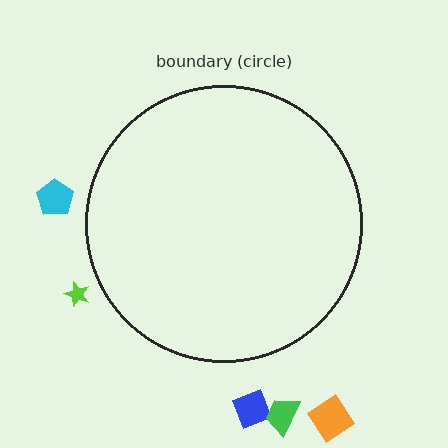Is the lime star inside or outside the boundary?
Outside.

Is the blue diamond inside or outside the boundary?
Outside.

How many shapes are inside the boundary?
0 inside, 5 outside.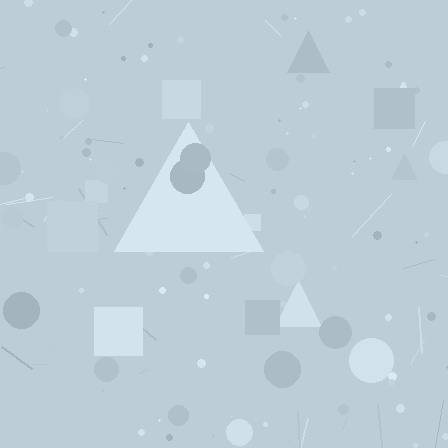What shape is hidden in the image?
A triangle is hidden in the image.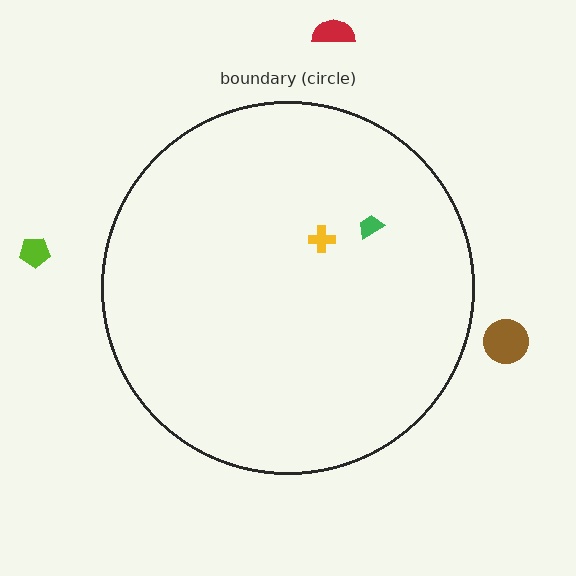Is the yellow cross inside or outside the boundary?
Inside.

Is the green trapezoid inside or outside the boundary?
Inside.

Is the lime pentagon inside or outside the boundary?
Outside.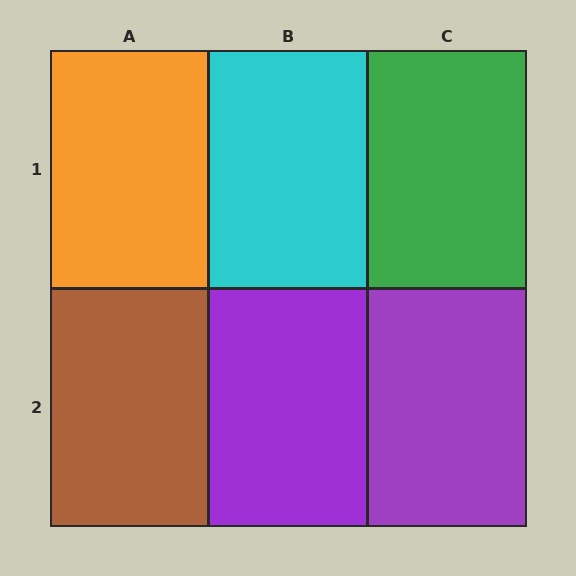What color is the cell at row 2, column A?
Brown.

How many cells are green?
1 cell is green.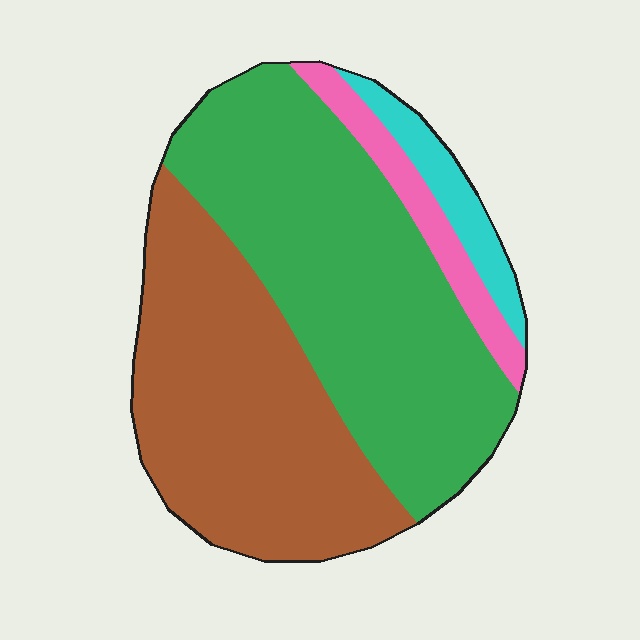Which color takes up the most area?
Green, at roughly 45%.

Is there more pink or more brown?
Brown.